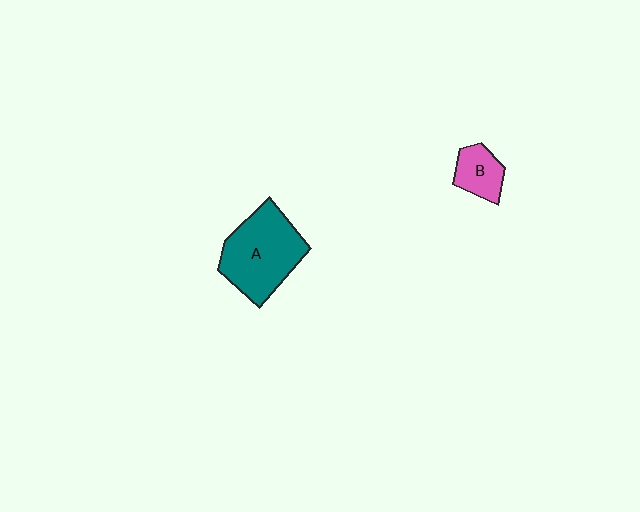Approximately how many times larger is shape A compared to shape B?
Approximately 2.6 times.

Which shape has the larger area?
Shape A (teal).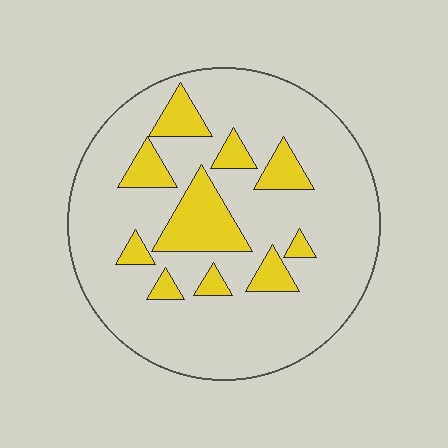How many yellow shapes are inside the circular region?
10.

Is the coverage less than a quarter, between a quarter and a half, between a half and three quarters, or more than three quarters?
Less than a quarter.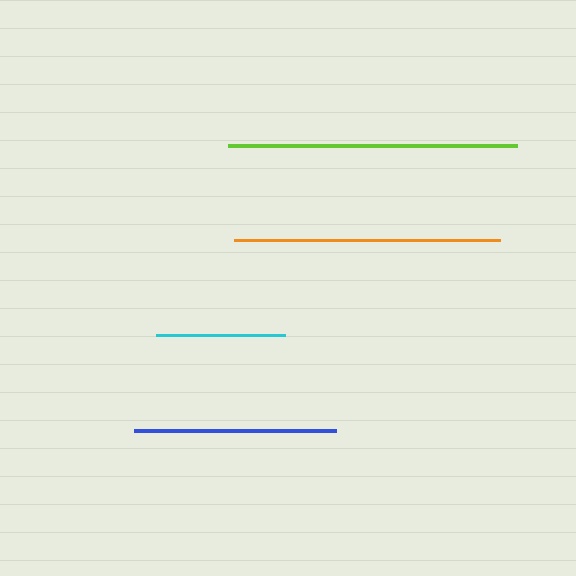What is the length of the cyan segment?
The cyan segment is approximately 129 pixels long.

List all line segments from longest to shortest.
From longest to shortest: lime, orange, blue, cyan.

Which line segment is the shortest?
The cyan line is the shortest at approximately 129 pixels.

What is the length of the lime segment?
The lime segment is approximately 289 pixels long.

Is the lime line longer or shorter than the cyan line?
The lime line is longer than the cyan line.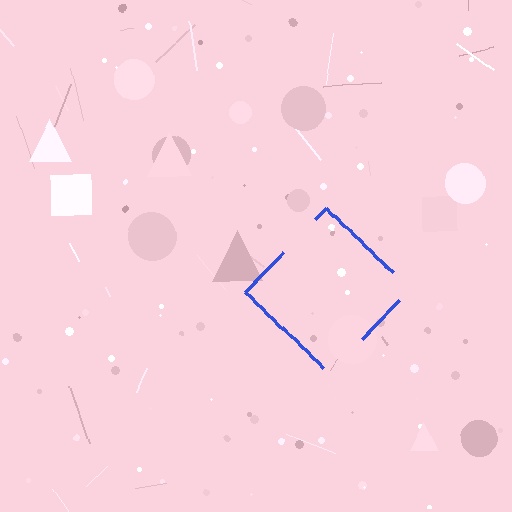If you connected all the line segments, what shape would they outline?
They would outline a diamond.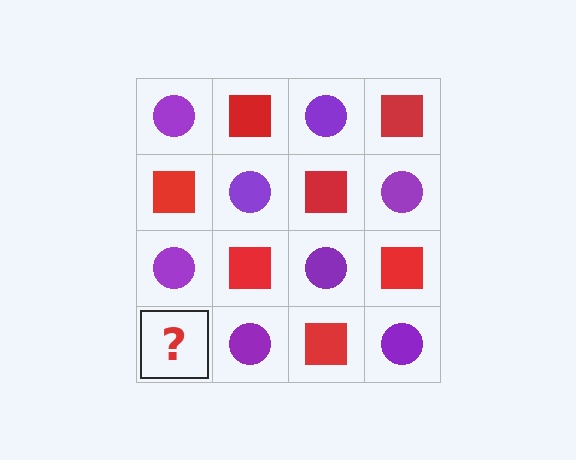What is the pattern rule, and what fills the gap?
The rule is that it alternates purple circle and red square in a checkerboard pattern. The gap should be filled with a red square.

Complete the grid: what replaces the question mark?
The question mark should be replaced with a red square.